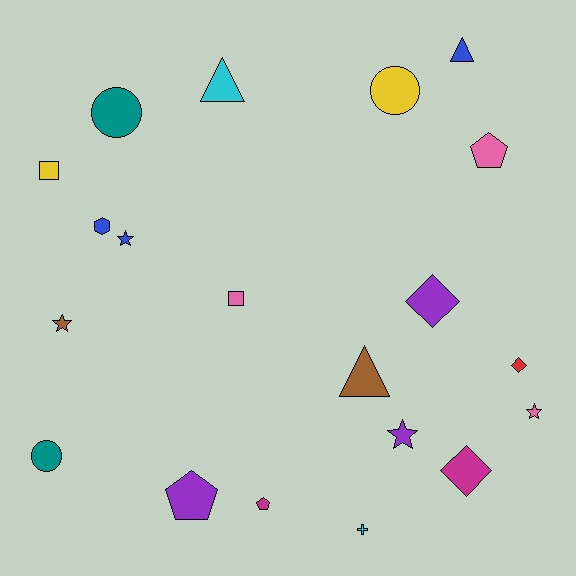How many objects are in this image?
There are 20 objects.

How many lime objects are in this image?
There are no lime objects.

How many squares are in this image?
There are 2 squares.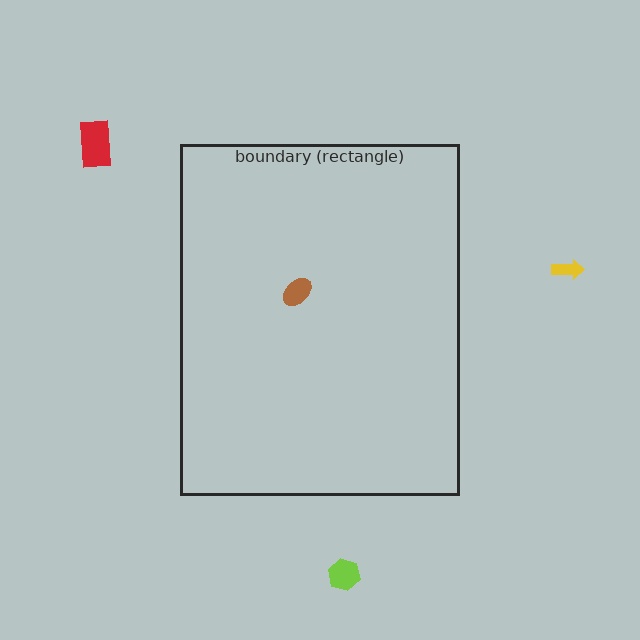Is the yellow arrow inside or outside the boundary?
Outside.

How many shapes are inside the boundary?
1 inside, 3 outside.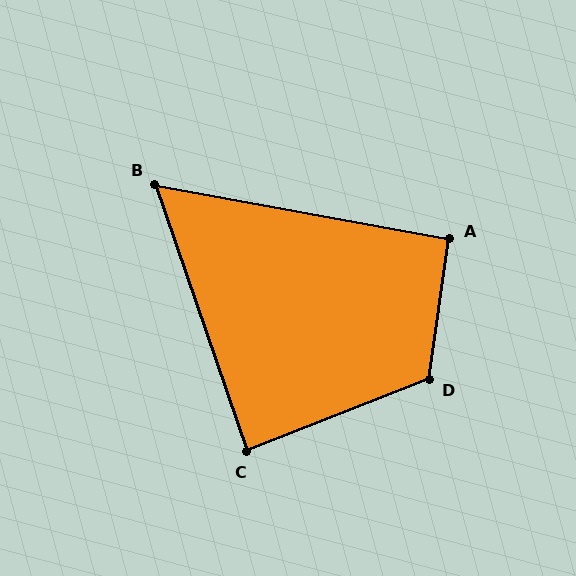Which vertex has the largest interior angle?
D, at approximately 119 degrees.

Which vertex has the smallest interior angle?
B, at approximately 61 degrees.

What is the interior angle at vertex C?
Approximately 87 degrees (approximately right).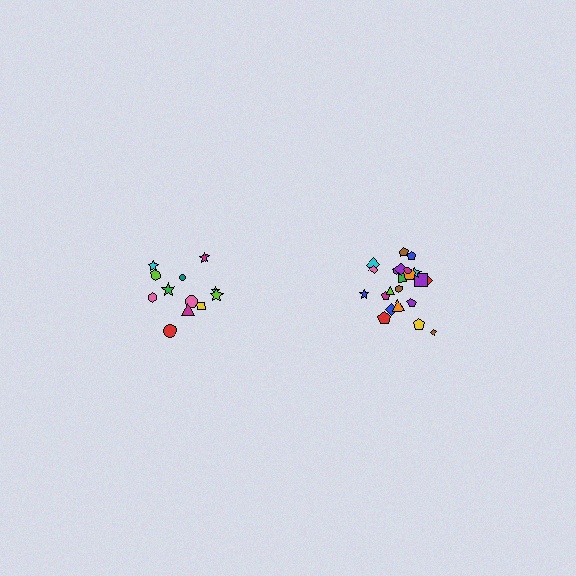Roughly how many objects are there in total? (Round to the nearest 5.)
Roughly 35 objects in total.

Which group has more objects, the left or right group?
The right group.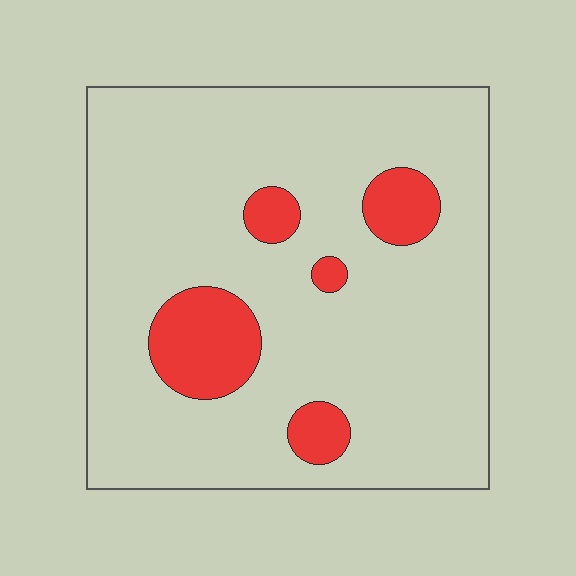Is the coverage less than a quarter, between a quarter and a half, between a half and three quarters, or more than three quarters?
Less than a quarter.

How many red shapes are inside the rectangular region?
5.